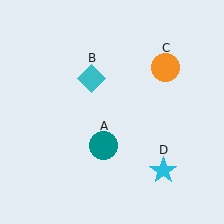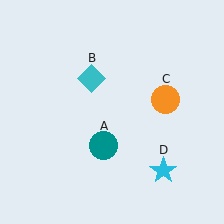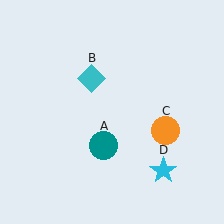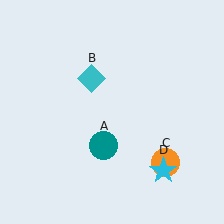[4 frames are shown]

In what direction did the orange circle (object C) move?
The orange circle (object C) moved down.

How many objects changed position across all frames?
1 object changed position: orange circle (object C).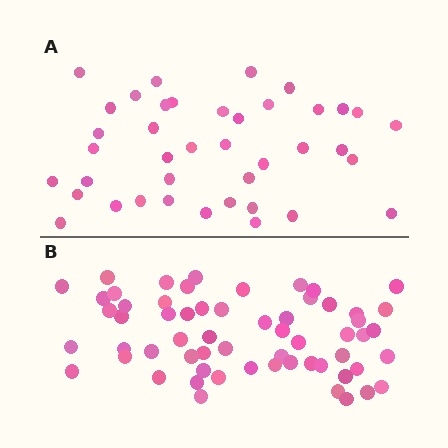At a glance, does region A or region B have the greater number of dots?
Region B (the bottom region) has more dots.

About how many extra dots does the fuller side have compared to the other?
Region B has approximately 20 more dots than region A.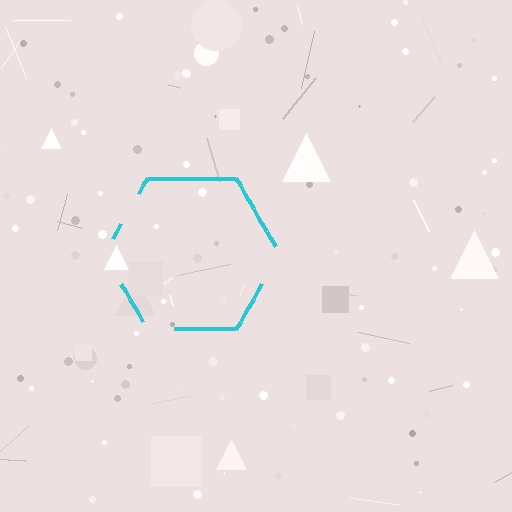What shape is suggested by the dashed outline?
The dashed outline suggests a hexagon.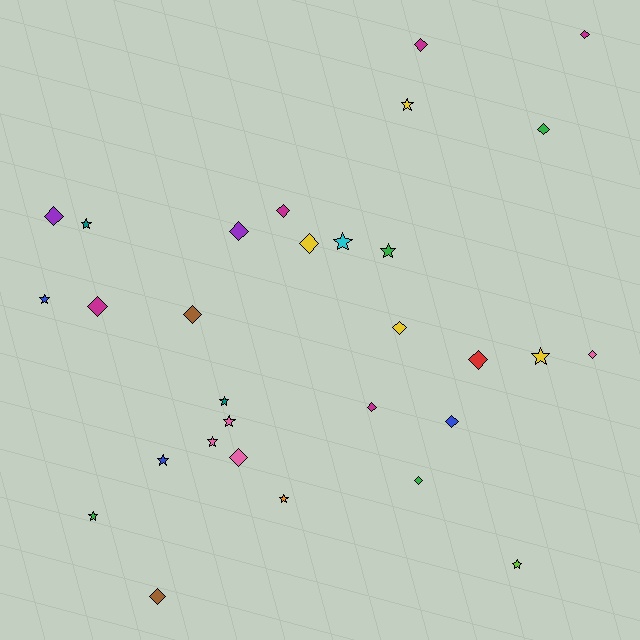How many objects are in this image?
There are 30 objects.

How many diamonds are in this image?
There are 17 diamonds.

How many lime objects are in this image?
There is 1 lime object.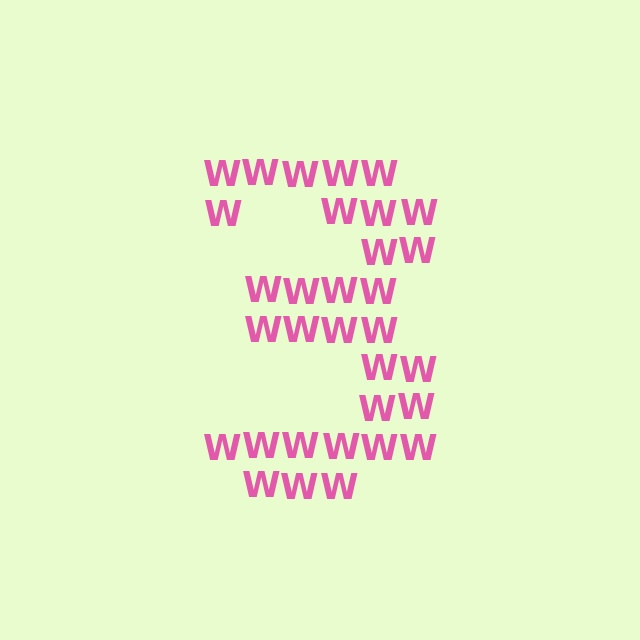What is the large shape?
The large shape is the digit 3.